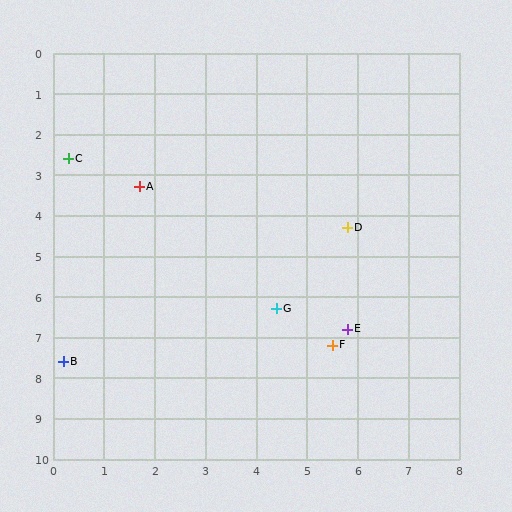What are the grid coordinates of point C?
Point C is at approximately (0.3, 2.6).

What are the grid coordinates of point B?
Point B is at approximately (0.2, 7.6).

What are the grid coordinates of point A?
Point A is at approximately (1.7, 3.3).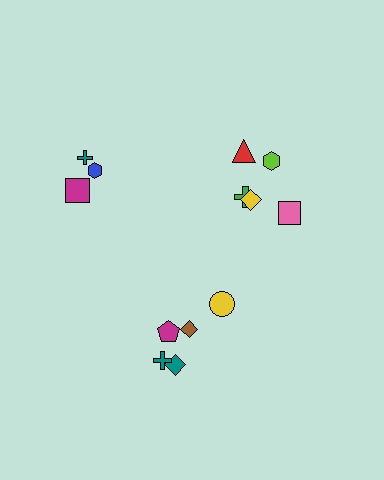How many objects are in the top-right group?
There are 5 objects.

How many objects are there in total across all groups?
There are 13 objects.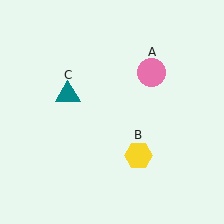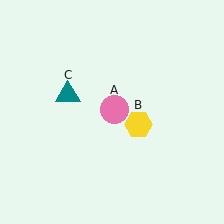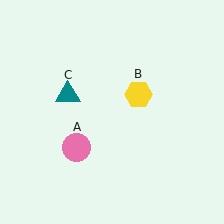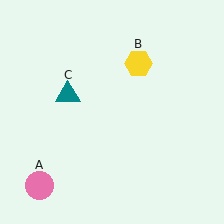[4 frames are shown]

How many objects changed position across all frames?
2 objects changed position: pink circle (object A), yellow hexagon (object B).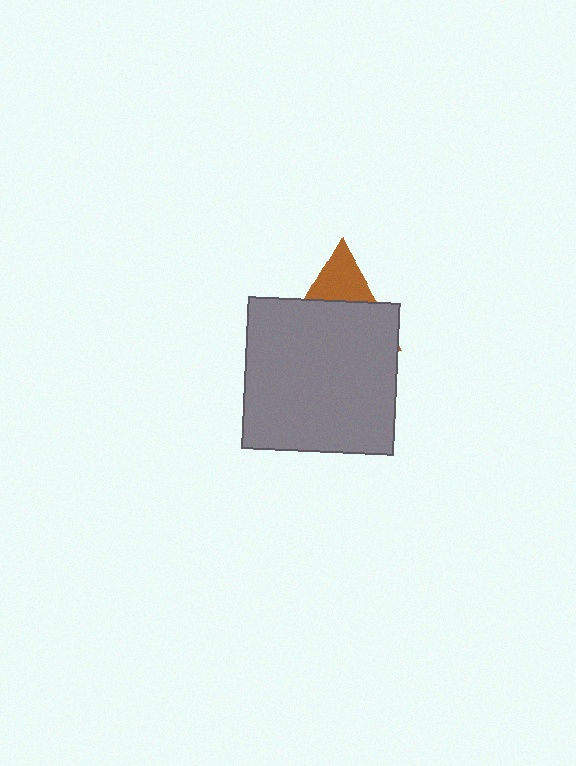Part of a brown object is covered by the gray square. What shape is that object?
It is a triangle.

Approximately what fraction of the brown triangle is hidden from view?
Roughly 68% of the brown triangle is hidden behind the gray square.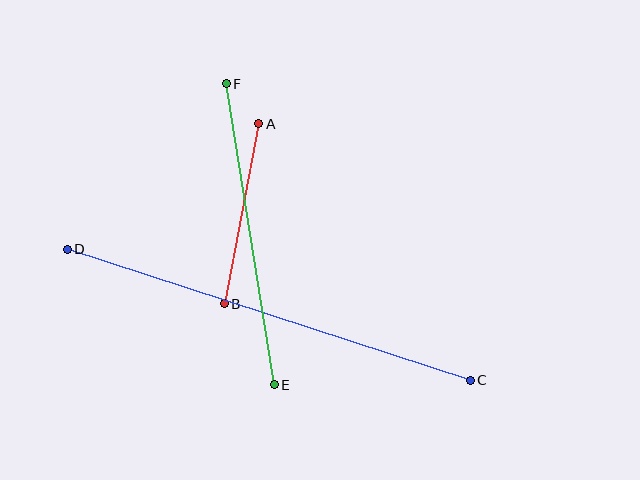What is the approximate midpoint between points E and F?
The midpoint is at approximately (250, 234) pixels.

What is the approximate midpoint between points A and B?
The midpoint is at approximately (241, 214) pixels.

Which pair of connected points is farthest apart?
Points C and D are farthest apart.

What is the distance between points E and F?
The distance is approximately 305 pixels.